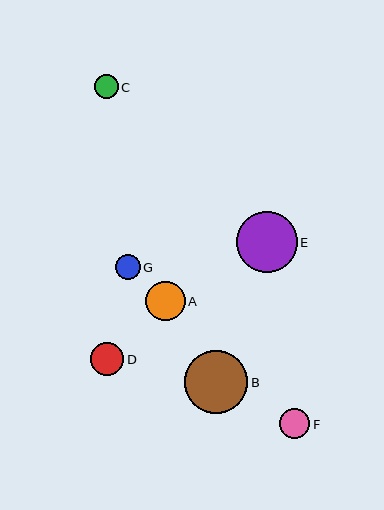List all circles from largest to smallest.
From largest to smallest: B, E, A, D, F, G, C.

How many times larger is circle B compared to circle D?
Circle B is approximately 1.9 times the size of circle D.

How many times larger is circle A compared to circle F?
Circle A is approximately 1.3 times the size of circle F.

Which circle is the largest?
Circle B is the largest with a size of approximately 63 pixels.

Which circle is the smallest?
Circle C is the smallest with a size of approximately 23 pixels.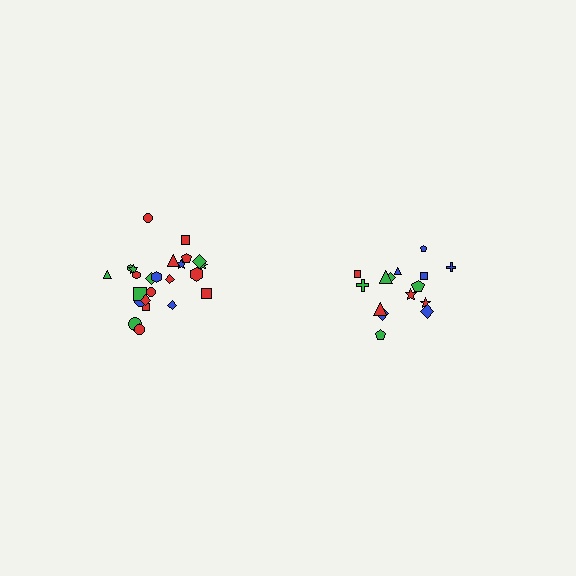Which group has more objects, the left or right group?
The left group.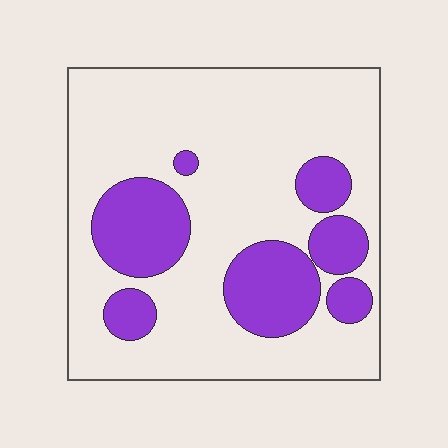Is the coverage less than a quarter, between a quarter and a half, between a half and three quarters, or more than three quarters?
Between a quarter and a half.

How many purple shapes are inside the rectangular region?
7.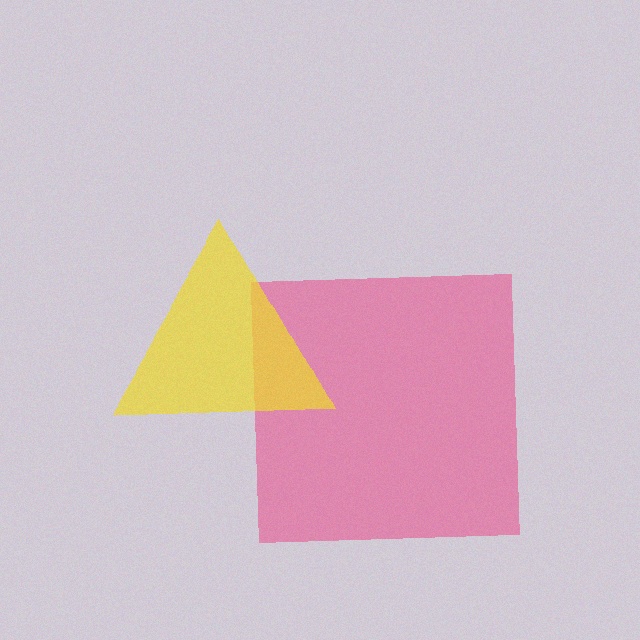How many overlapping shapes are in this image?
There are 2 overlapping shapes in the image.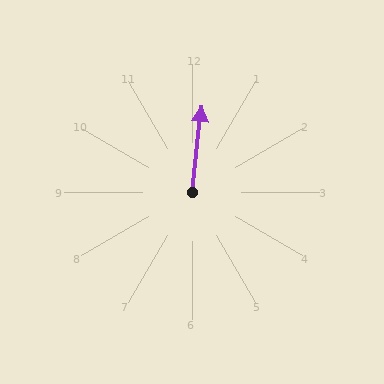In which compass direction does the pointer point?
North.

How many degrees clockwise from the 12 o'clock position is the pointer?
Approximately 6 degrees.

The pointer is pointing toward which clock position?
Roughly 12 o'clock.